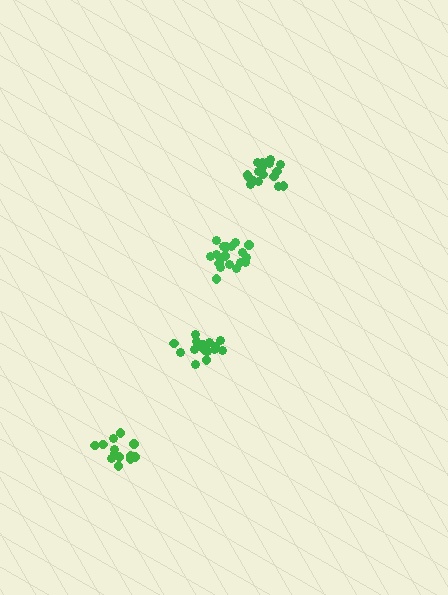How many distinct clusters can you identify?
There are 4 distinct clusters.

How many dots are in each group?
Group 1: 18 dots, Group 2: 18 dots, Group 3: 19 dots, Group 4: 13 dots (68 total).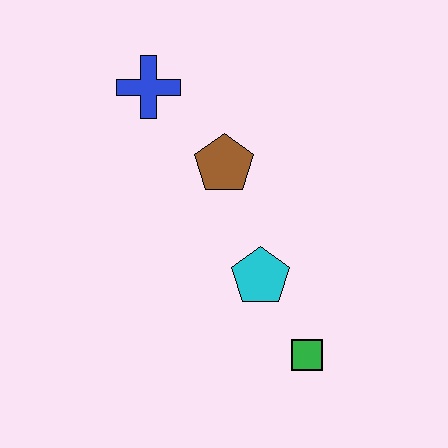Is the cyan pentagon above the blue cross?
No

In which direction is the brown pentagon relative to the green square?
The brown pentagon is above the green square.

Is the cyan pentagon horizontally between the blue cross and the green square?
Yes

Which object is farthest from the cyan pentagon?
The blue cross is farthest from the cyan pentagon.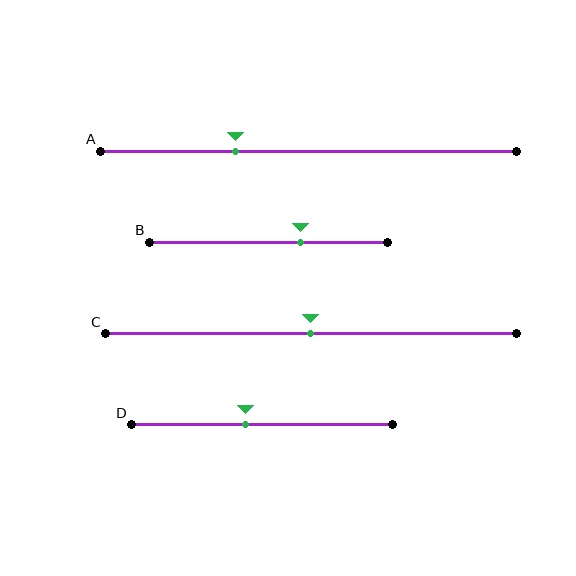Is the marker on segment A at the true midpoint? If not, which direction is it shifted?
No, the marker on segment A is shifted to the left by about 18% of the segment length.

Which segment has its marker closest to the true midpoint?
Segment C has its marker closest to the true midpoint.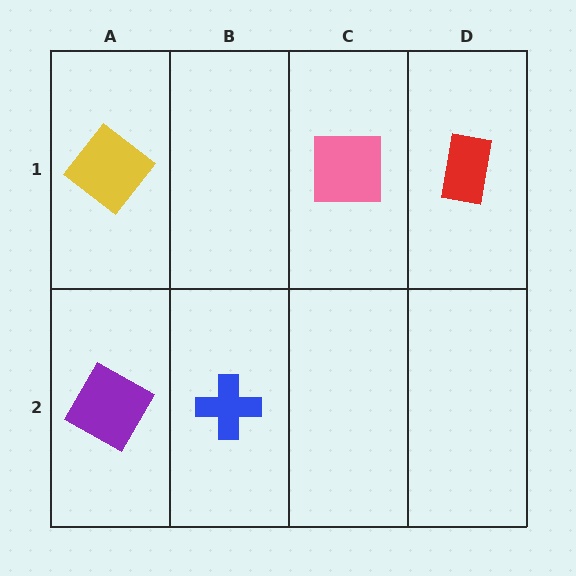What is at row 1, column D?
A red rectangle.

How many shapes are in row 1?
3 shapes.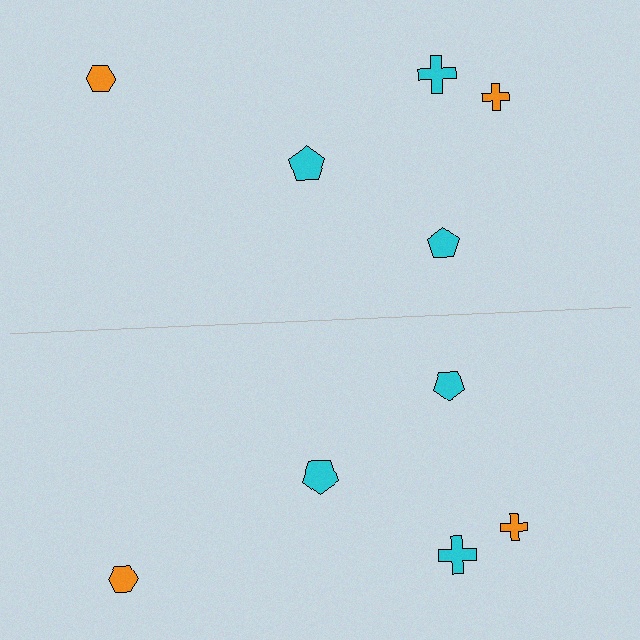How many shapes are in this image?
There are 10 shapes in this image.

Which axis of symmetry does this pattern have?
The pattern has a horizontal axis of symmetry running through the center of the image.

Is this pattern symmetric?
Yes, this pattern has bilateral (reflection) symmetry.